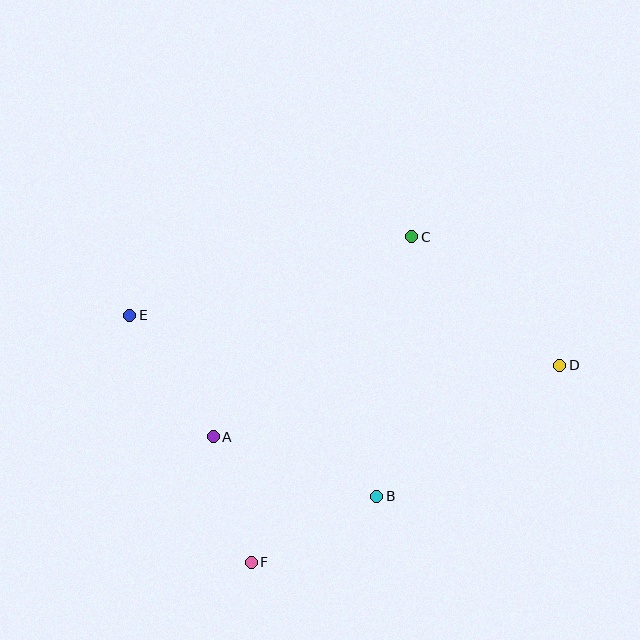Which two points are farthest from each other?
Points D and E are farthest from each other.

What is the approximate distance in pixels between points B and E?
The distance between B and E is approximately 306 pixels.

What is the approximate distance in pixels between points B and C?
The distance between B and C is approximately 262 pixels.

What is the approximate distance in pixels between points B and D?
The distance between B and D is approximately 225 pixels.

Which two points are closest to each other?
Points A and F are closest to each other.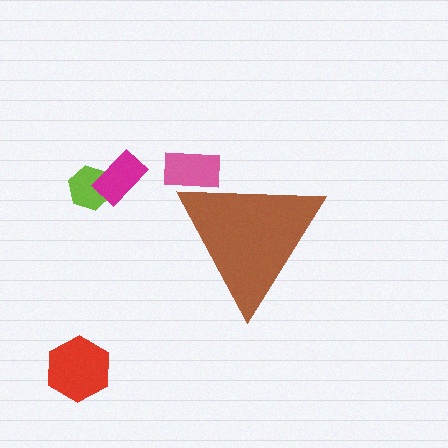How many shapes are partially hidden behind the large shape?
1 shape is partially hidden.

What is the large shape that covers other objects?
A brown triangle.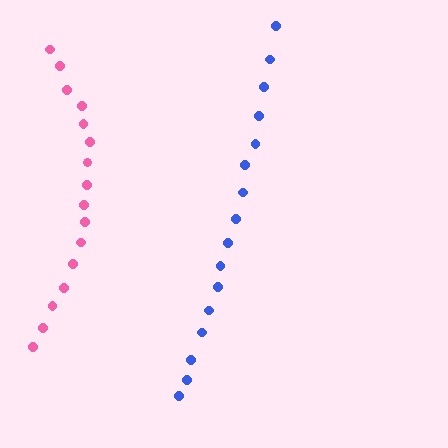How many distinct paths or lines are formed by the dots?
There are 2 distinct paths.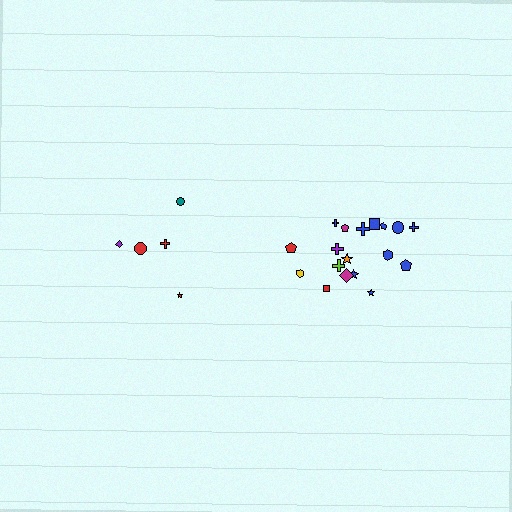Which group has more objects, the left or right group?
The right group.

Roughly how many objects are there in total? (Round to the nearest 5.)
Roughly 25 objects in total.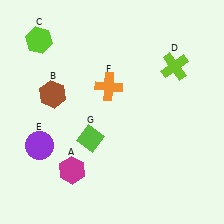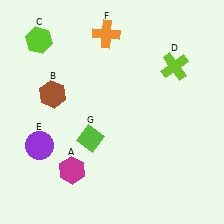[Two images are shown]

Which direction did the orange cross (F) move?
The orange cross (F) moved up.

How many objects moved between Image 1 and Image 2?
1 object moved between the two images.